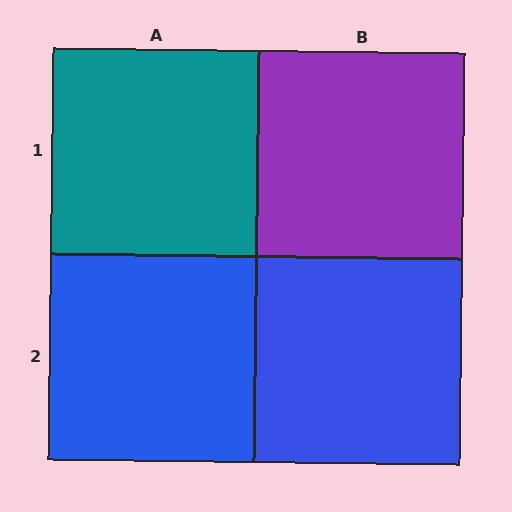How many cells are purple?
1 cell is purple.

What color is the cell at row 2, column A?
Blue.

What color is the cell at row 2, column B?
Blue.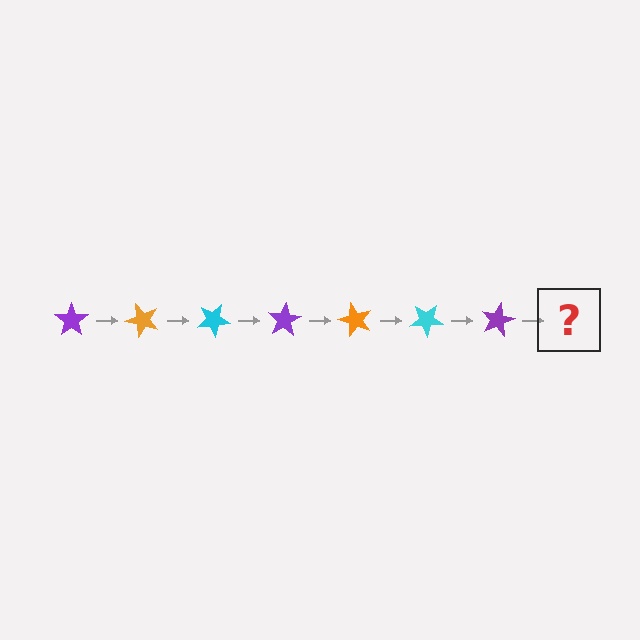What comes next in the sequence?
The next element should be an orange star, rotated 350 degrees from the start.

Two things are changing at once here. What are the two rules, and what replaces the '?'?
The two rules are that it rotates 50 degrees each step and the color cycles through purple, orange, and cyan. The '?' should be an orange star, rotated 350 degrees from the start.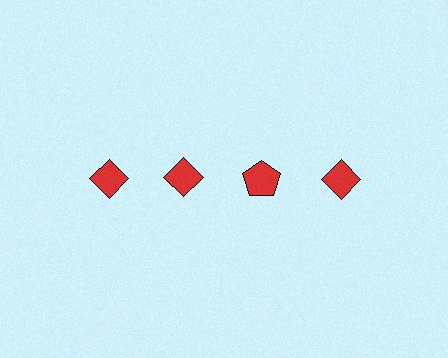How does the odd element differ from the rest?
It has a different shape: pentagon instead of diamond.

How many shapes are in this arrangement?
There are 4 shapes arranged in a grid pattern.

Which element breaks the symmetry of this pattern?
The red pentagon in the top row, center column breaks the symmetry. All other shapes are red diamonds.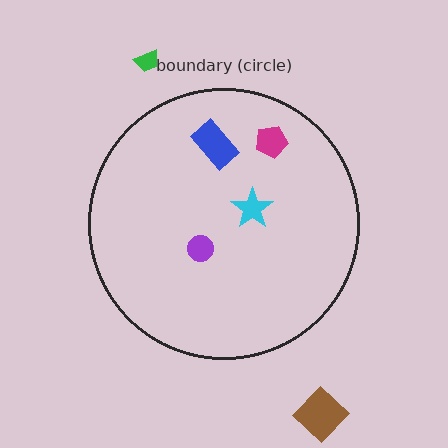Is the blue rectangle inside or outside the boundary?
Inside.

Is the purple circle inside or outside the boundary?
Inside.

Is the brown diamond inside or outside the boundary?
Outside.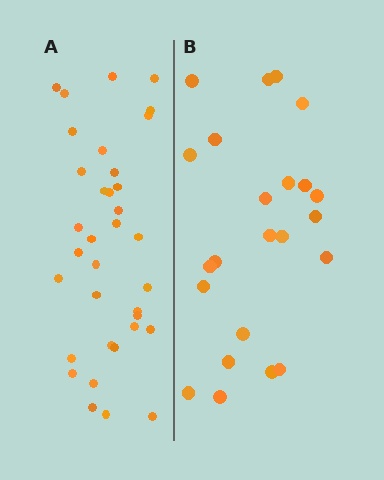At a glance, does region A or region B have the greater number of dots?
Region A (the left region) has more dots.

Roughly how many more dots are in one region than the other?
Region A has roughly 12 or so more dots than region B.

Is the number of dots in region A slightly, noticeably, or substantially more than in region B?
Region A has substantially more. The ratio is roughly 1.5 to 1.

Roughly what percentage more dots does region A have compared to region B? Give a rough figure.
About 50% more.